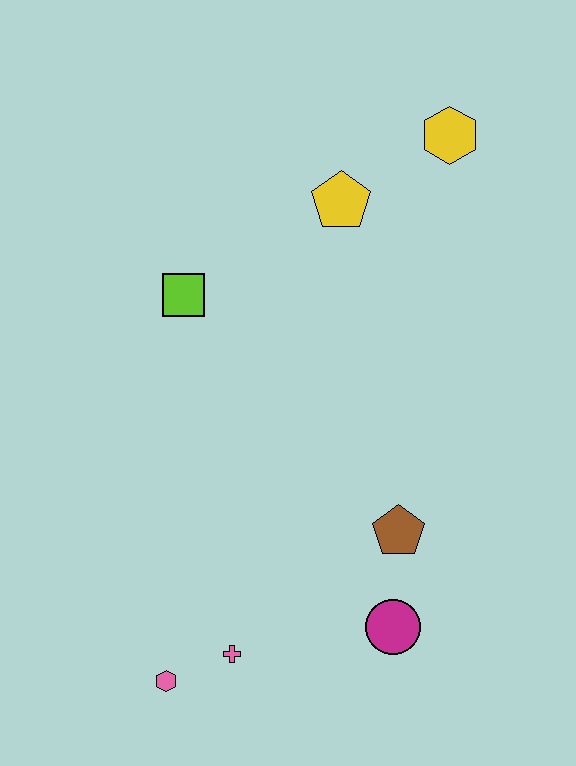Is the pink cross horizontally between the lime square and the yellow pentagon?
Yes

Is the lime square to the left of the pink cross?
Yes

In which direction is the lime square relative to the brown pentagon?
The lime square is above the brown pentagon.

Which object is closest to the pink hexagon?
The pink cross is closest to the pink hexagon.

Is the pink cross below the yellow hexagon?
Yes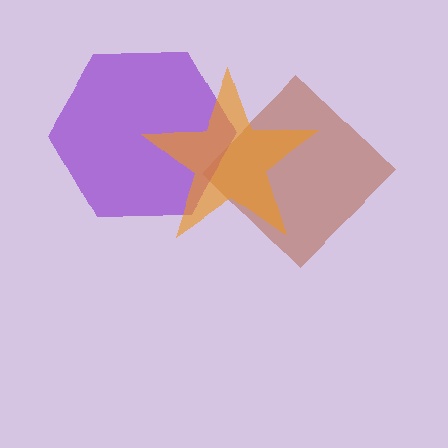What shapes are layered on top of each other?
The layered shapes are: a brown diamond, a purple hexagon, an orange star.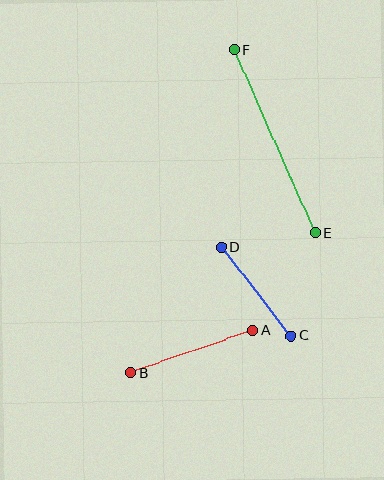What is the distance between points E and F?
The distance is approximately 200 pixels.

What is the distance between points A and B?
The distance is approximately 130 pixels.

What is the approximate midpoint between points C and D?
The midpoint is at approximately (256, 291) pixels.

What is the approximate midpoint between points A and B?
The midpoint is at approximately (192, 351) pixels.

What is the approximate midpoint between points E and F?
The midpoint is at approximately (275, 142) pixels.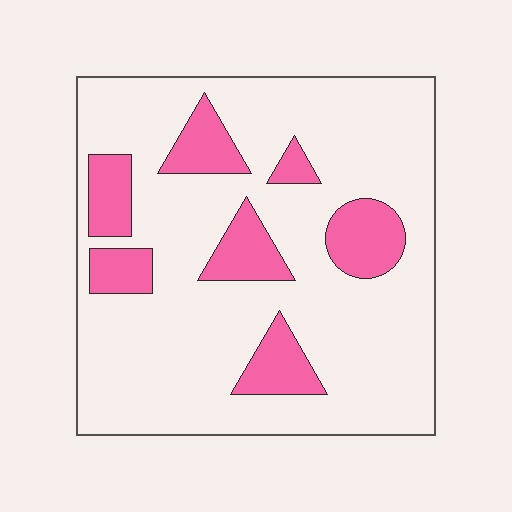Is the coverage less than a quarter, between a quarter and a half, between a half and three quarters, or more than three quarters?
Less than a quarter.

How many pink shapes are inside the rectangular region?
7.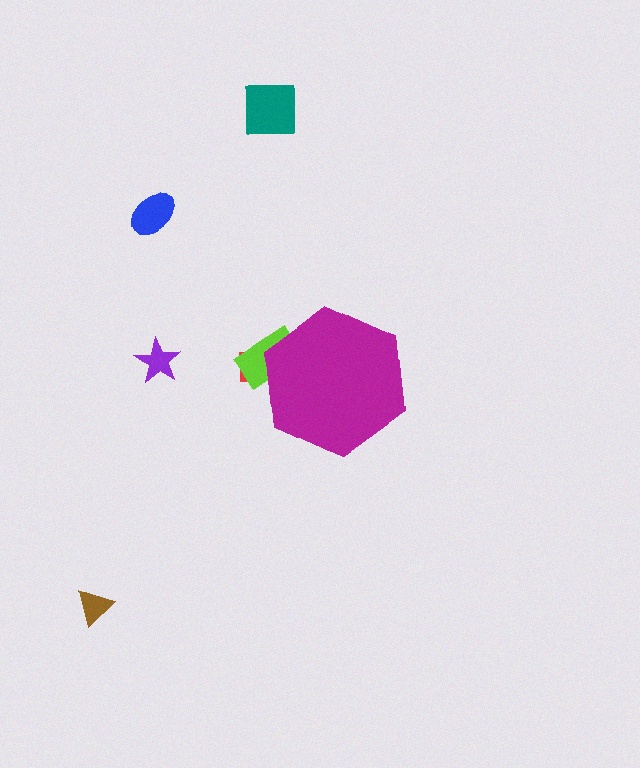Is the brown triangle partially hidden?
No, the brown triangle is fully visible.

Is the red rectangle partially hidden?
Yes, the red rectangle is partially hidden behind the magenta hexagon.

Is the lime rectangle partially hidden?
Yes, the lime rectangle is partially hidden behind the magenta hexagon.